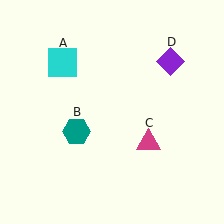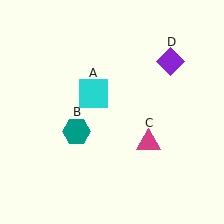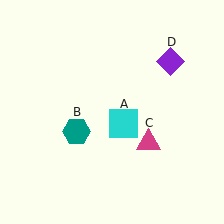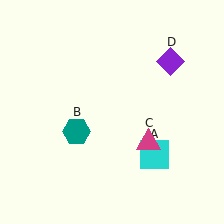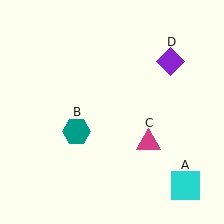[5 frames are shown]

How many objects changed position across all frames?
1 object changed position: cyan square (object A).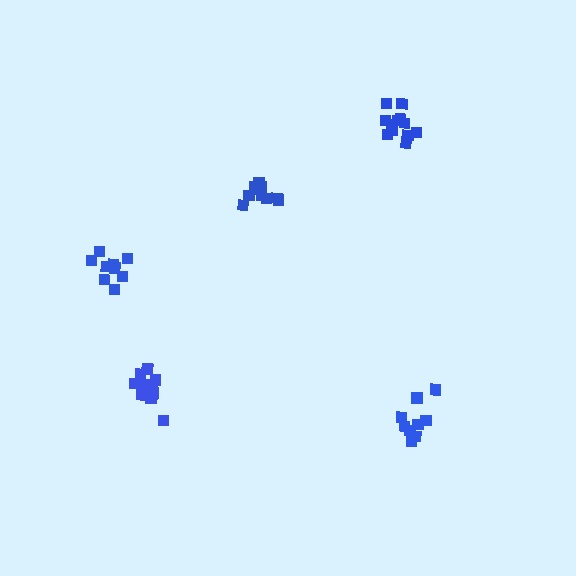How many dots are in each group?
Group 1: 10 dots, Group 2: 10 dots, Group 3: 13 dots, Group 4: 12 dots, Group 5: 9 dots (54 total).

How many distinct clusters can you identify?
There are 5 distinct clusters.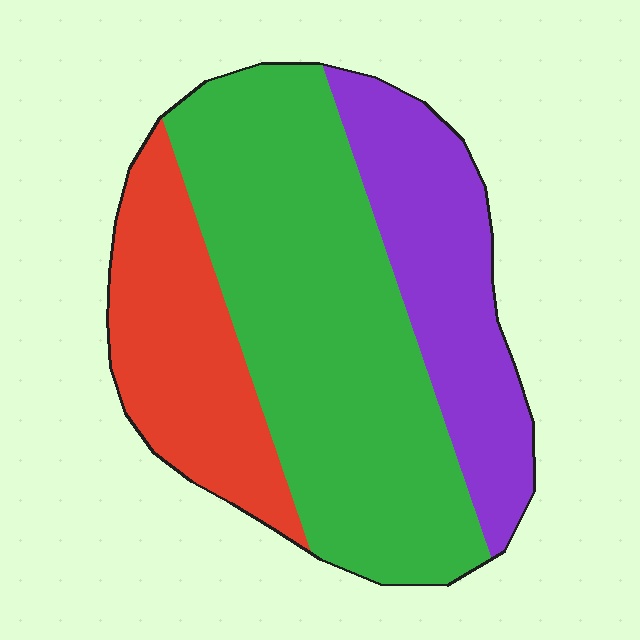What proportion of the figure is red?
Red covers roughly 25% of the figure.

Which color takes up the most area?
Green, at roughly 50%.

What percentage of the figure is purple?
Purple covers 25% of the figure.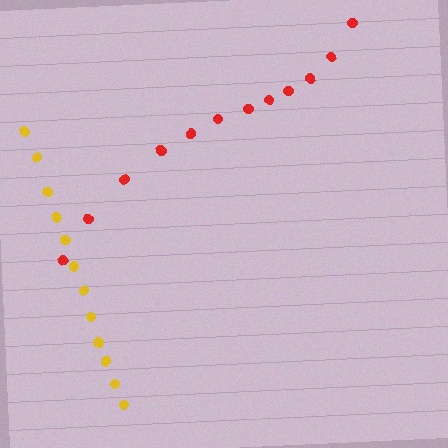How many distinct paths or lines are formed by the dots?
There are 2 distinct paths.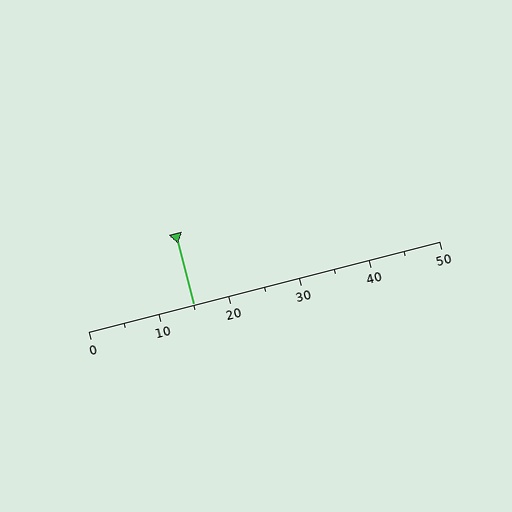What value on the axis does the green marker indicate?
The marker indicates approximately 15.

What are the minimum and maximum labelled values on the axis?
The axis runs from 0 to 50.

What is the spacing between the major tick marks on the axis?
The major ticks are spaced 10 apart.